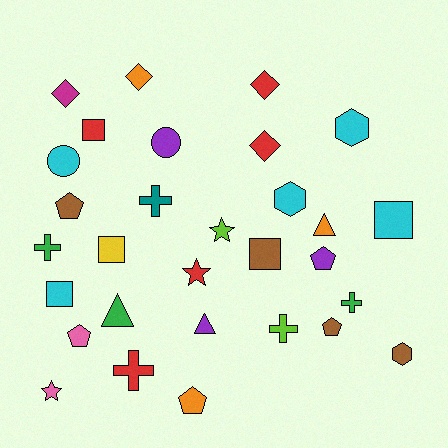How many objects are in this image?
There are 30 objects.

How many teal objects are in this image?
There is 1 teal object.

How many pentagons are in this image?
There are 5 pentagons.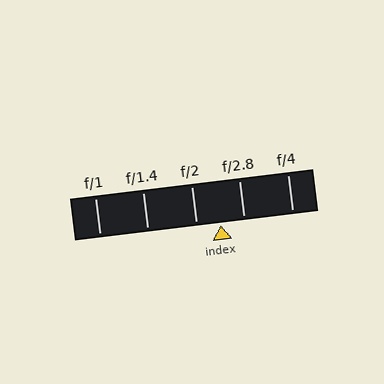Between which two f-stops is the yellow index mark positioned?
The index mark is between f/2 and f/2.8.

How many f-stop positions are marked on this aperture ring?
There are 5 f-stop positions marked.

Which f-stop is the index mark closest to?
The index mark is closest to f/2.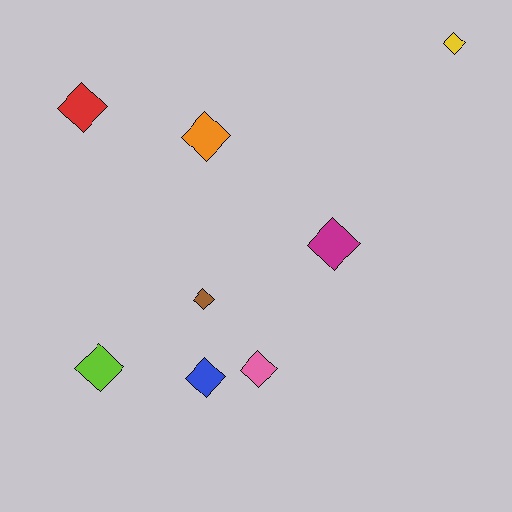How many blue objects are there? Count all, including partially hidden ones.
There is 1 blue object.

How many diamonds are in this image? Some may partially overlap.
There are 8 diamonds.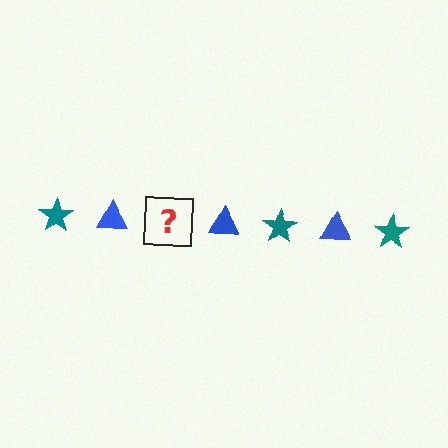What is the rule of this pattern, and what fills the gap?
The rule is that the pattern alternates between teal star and blue triangle. The gap should be filled with a teal star.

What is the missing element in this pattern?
The missing element is a teal star.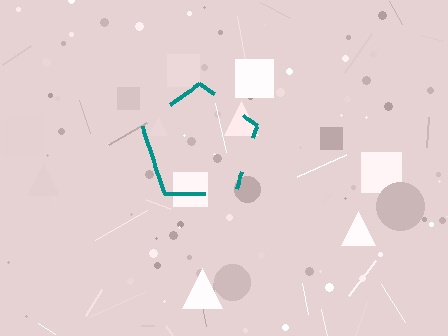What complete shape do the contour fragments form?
The contour fragments form a pentagon.